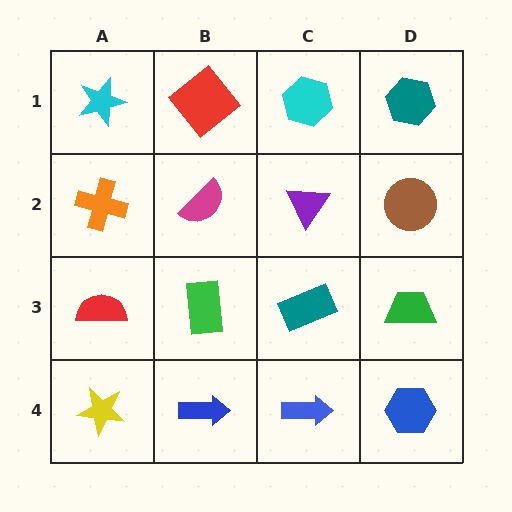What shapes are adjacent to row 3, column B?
A magenta semicircle (row 2, column B), a blue arrow (row 4, column B), a red semicircle (row 3, column A), a teal rectangle (row 3, column C).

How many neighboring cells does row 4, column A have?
2.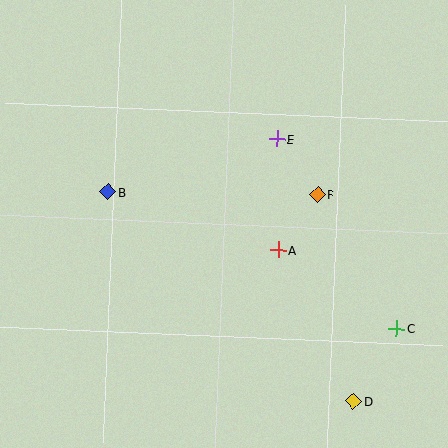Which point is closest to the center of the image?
Point A at (278, 250) is closest to the center.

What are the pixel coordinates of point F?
Point F is at (317, 194).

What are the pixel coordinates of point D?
Point D is at (354, 401).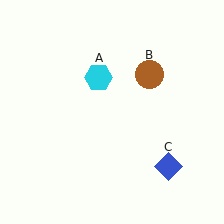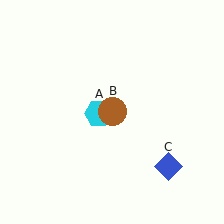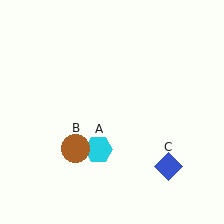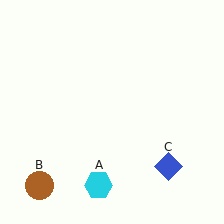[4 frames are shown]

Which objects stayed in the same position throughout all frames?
Blue diamond (object C) remained stationary.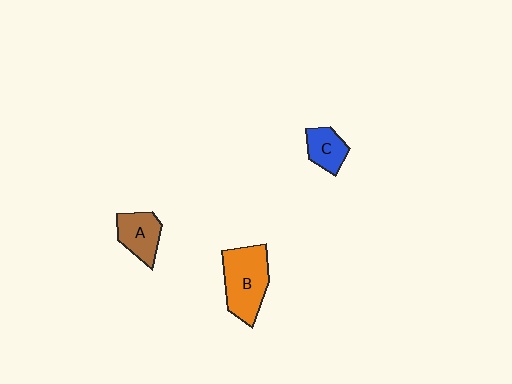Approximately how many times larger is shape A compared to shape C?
Approximately 1.2 times.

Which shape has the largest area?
Shape B (orange).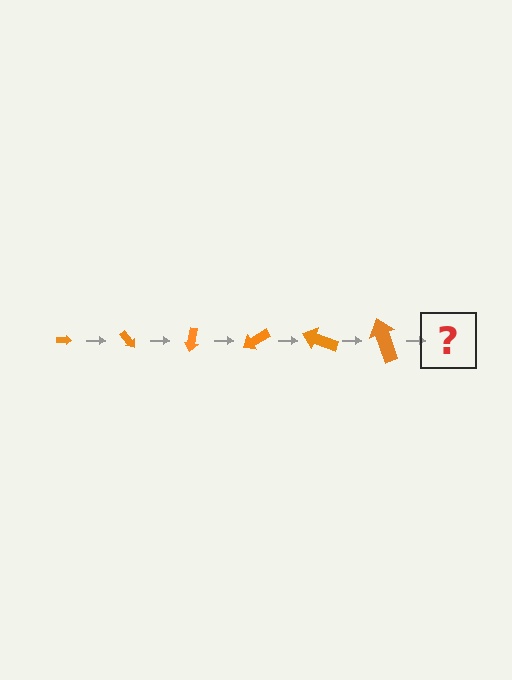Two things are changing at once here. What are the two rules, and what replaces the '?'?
The two rules are that the arrow grows larger each step and it rotates 50 degrees each step. The '?' should be an arrow, larger than the previous one and rotated 300 degrees from the start.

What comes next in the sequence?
The next element should be an arrow, larger than the previous one and rotated 300 degrees from the start.